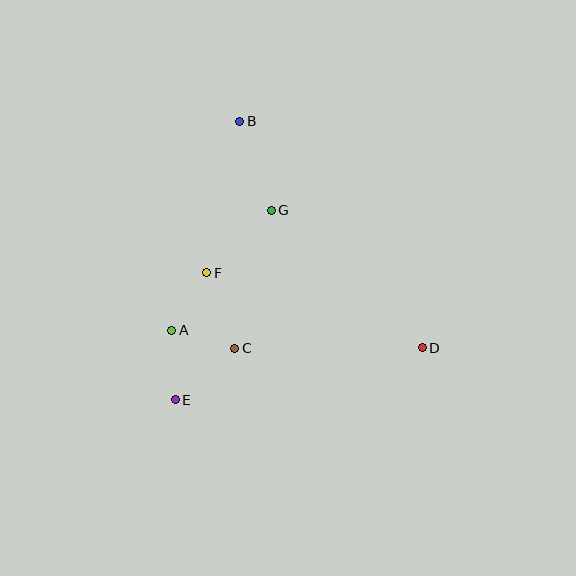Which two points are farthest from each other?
Points B and D are farthest from each other.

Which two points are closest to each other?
Points A and C are closest to each other.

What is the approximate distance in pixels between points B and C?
The distance between B and C is approximately 227 pixels.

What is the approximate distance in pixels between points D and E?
The distance between D and E is approximately 253 pixels.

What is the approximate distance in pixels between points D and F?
The distance between D and F is approximately 228 pixels.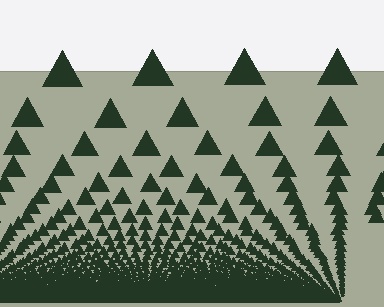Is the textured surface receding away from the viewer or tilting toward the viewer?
The surface appears to tilt toward the viewer. Texture elements get larger and sparser toward the top.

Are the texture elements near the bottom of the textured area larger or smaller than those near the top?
Smaller. The gradient is inverted — elements near the bottom are smaller and denser.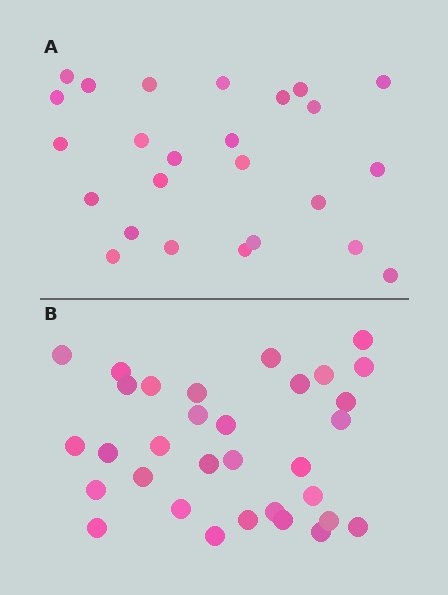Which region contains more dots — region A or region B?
Region B (the bottom region) has more dots.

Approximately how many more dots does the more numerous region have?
Region B has roughly 8 or so more dots than region A.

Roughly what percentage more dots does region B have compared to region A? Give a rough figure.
About 30% more.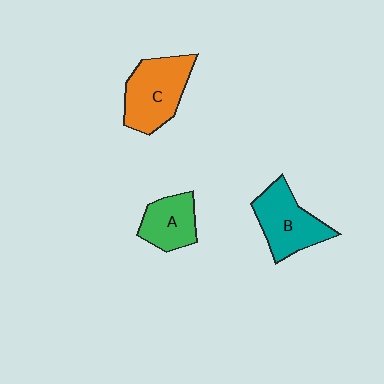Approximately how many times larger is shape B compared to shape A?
Approximately 1.4 times.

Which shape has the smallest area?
Shape A (green).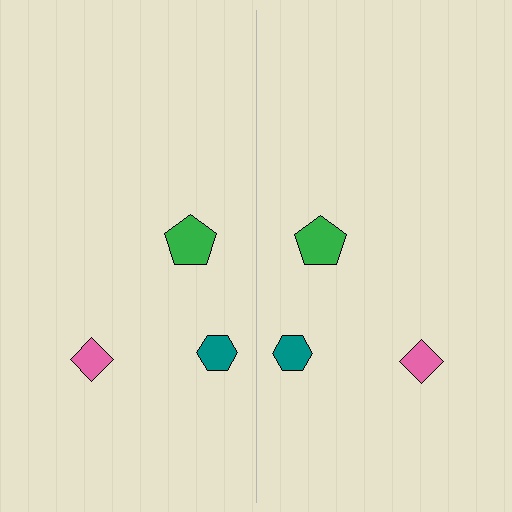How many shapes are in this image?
There are 6 shapes in this image.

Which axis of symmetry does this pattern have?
The pattern has a vertical axis of symmetry running through the center of the image.